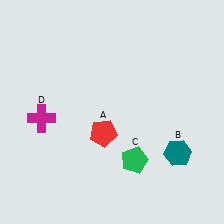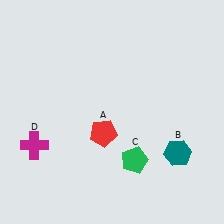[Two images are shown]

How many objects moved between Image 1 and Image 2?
1 object moved between the two images.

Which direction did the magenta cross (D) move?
The magenta cross (D) moved down.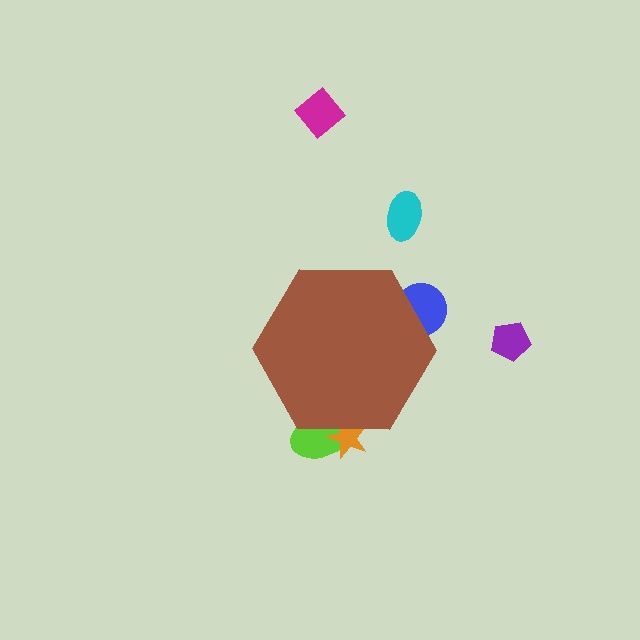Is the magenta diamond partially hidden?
No, the magenta diamond is fully visible.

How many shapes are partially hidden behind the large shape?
3 shapes are partially hidden.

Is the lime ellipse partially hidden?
Yes, the lime ellipse is partially hidden behind the brown hexagon.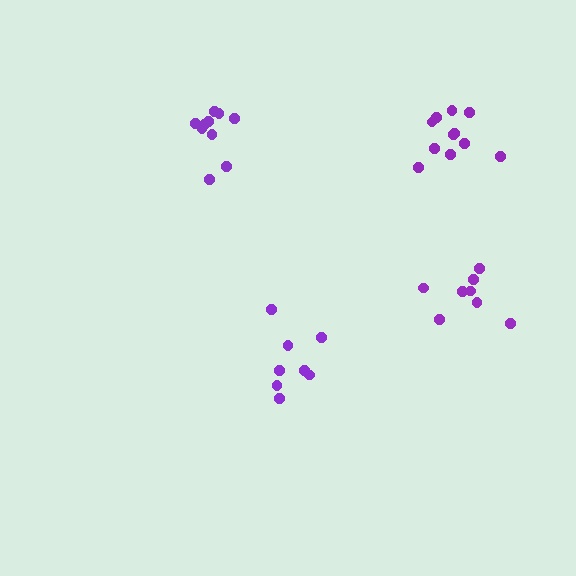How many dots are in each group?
Group 1: 8 dots, Group 2: 11 dots, Group 3: 10 dots, Group 4: 8 dots (37 total).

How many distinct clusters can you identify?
There are 4 distinct clusters.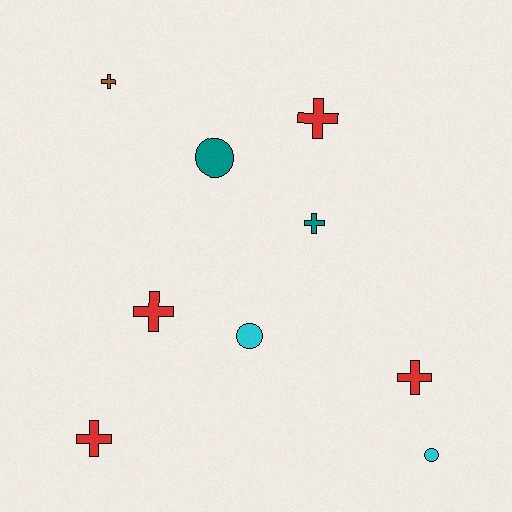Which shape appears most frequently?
Cross, with 6 objects.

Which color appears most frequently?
Red, with 4 objects.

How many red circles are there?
There are no red circles.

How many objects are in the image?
There are 9 objects.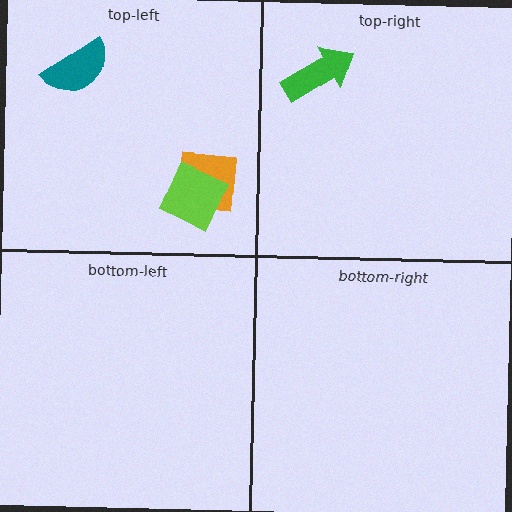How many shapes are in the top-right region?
1.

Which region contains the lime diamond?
The top-left region.